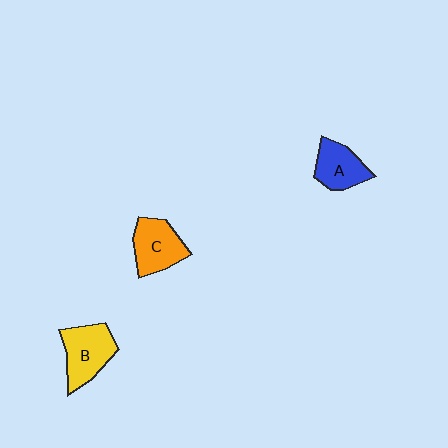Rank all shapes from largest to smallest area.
From largest to smallest: B (yellow), C (orange), A (blue).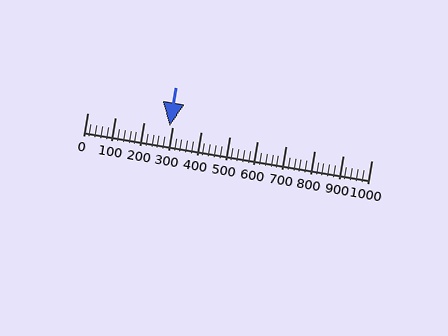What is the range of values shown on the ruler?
The ruler shows values from 0 to 1000.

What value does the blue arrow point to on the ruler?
The blue arrow points to approximately 291.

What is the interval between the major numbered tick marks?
The major tick marks are spaced 100 units apart.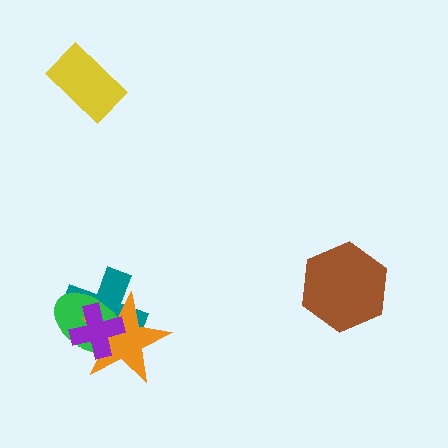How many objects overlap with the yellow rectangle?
0 objects overlap with the yellow rectangle.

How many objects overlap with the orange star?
3 objects overlap with the orange star.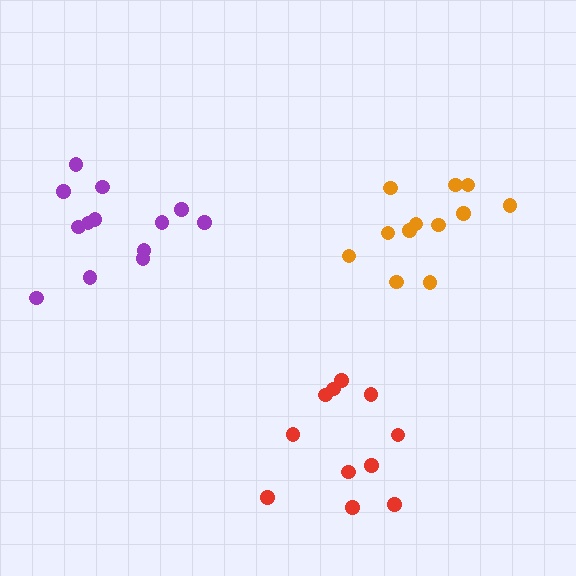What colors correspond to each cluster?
The clusters are colored: red, purple, orange.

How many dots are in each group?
Group 1: 11 dots, Group 2: 13 dots, Group 3: 12 dots (36 total).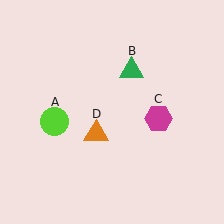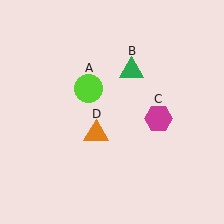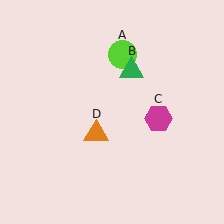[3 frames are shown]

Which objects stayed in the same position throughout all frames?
Green triangle (object B) and magenta hexagon (object C) and orange triangle (object D) remained stationary.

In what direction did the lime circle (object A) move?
The lime circle (object A) moved up and to the right.